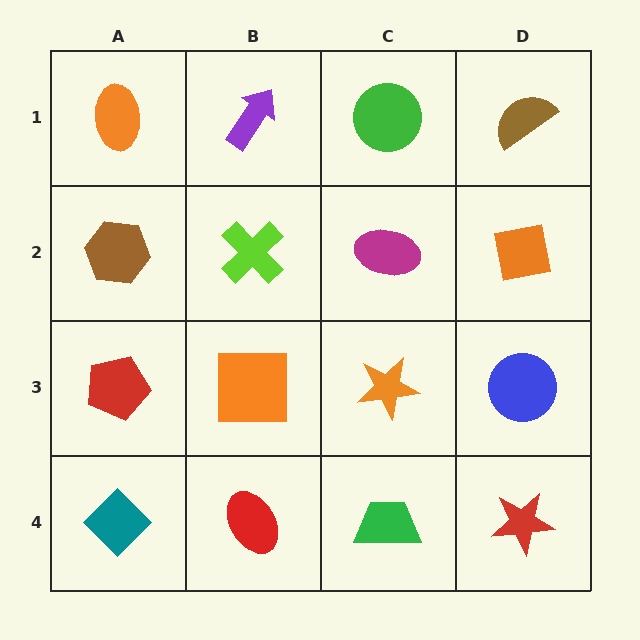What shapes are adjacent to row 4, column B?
An orange square (row 3, column B), a teal diamond (row 4, column A), a green trapezoid (row 4, column C).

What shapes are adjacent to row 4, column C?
An orange star (row 3, column C), a red ellipse (row 4, column B), a red star (row 4, column D).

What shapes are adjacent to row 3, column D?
An orange square (row 2, column D), a red star (row 4, column D), an orange star (row 3, column C).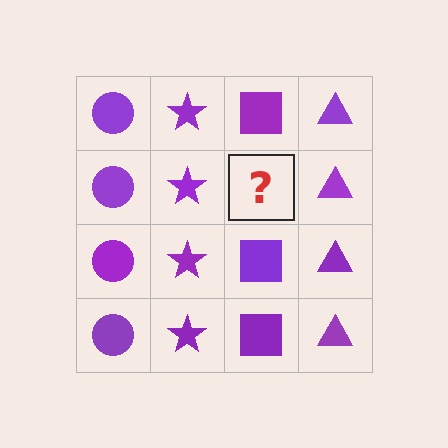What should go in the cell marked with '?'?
The missing cell should contain a purple square.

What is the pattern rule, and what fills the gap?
The rule is that each column has a consistent shape. The gap should be filled with a purple square.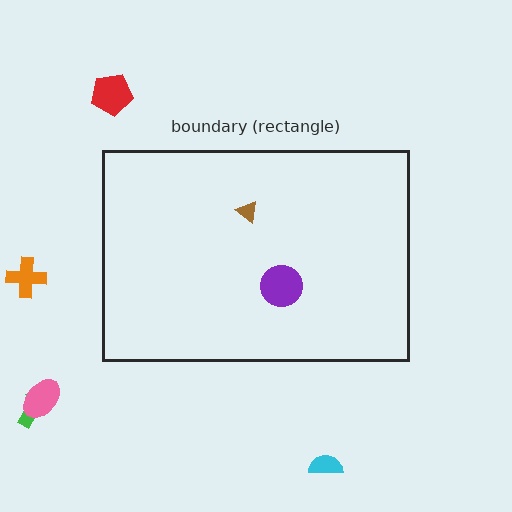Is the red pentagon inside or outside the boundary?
Outside.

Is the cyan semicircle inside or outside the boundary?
Outside.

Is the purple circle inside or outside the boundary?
Inside.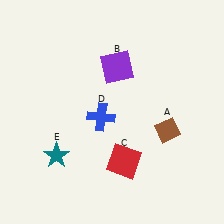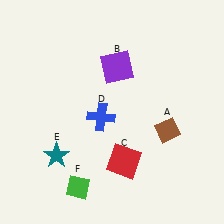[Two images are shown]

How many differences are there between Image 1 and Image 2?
There is 1 difference between the two images.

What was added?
A green diamond (F) was added in Image 2.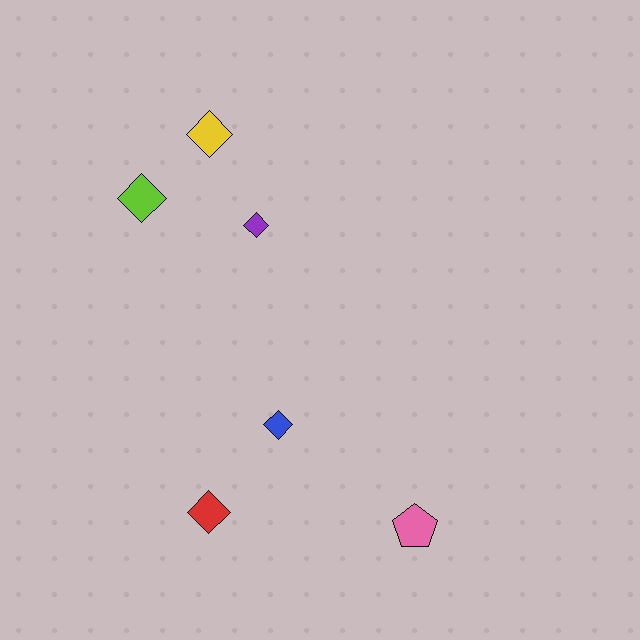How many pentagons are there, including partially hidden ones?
There is 1 pentagon.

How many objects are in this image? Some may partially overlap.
There are 6 objects.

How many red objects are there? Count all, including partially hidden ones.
There is 1 red object.